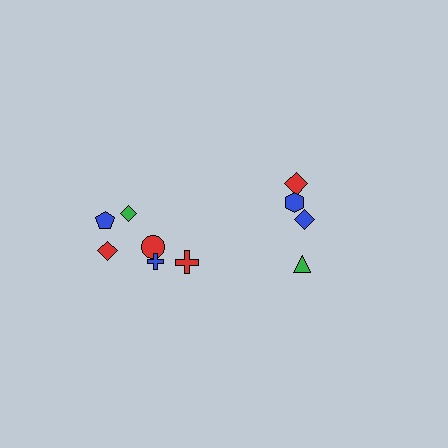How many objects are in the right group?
There are 4 objects.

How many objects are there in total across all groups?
There are 10 objects.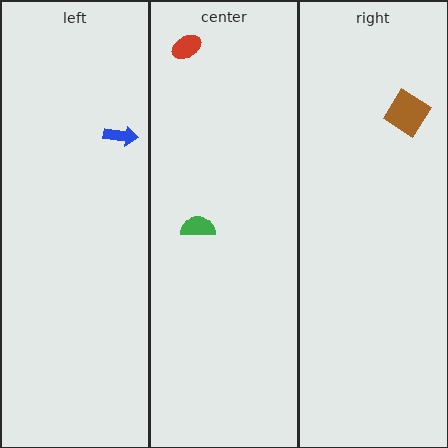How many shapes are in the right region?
1.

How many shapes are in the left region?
1.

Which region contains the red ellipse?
The center region.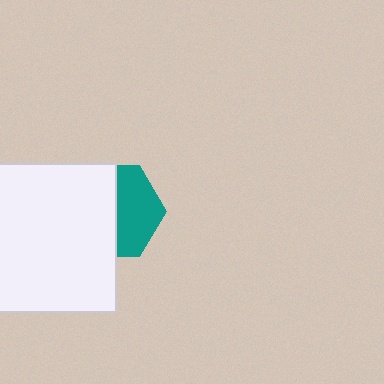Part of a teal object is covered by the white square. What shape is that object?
It is a hexagon.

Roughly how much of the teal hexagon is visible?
About half of it is visible (roughly 45%).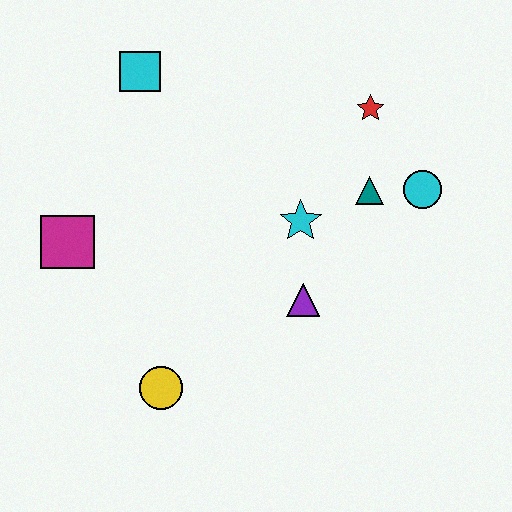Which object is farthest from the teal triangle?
The magenta square is farthest from the teal triangle.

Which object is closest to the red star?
The teal triangle is closest to the red star.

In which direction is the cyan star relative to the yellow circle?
The cyan star is above the yellow circle.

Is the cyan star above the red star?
No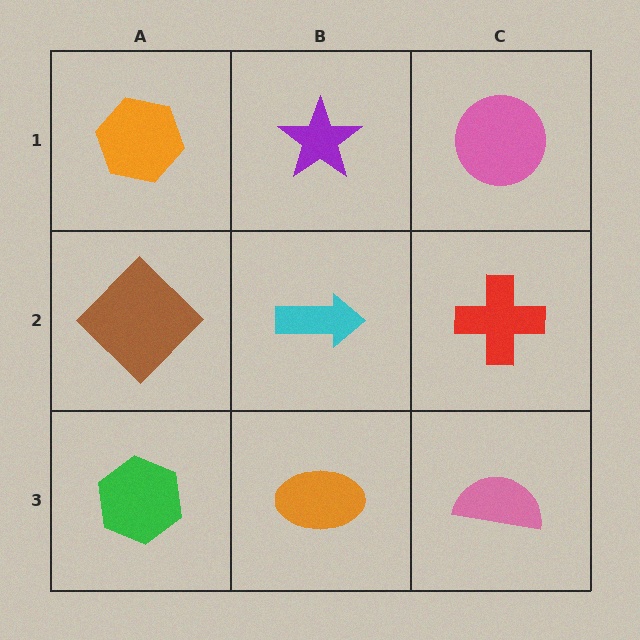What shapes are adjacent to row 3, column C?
A red cross (row 2, column C), an orange ellipse (row 3, column B).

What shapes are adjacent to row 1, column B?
A cyan arrow (row 2, column B), an orange hexagon (row 1, column A), a pink circle (row 1, column C).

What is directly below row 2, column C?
A pink semicircle.